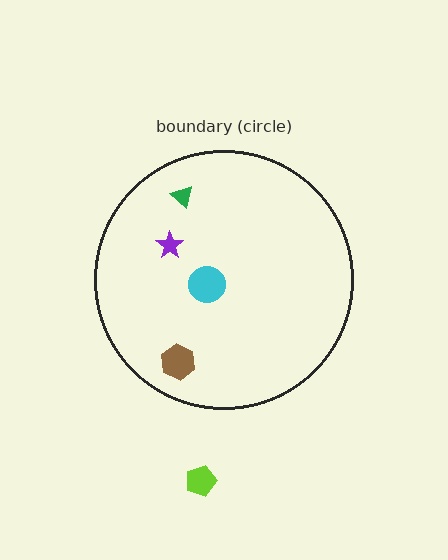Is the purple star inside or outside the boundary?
Inside.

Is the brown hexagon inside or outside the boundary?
Inside.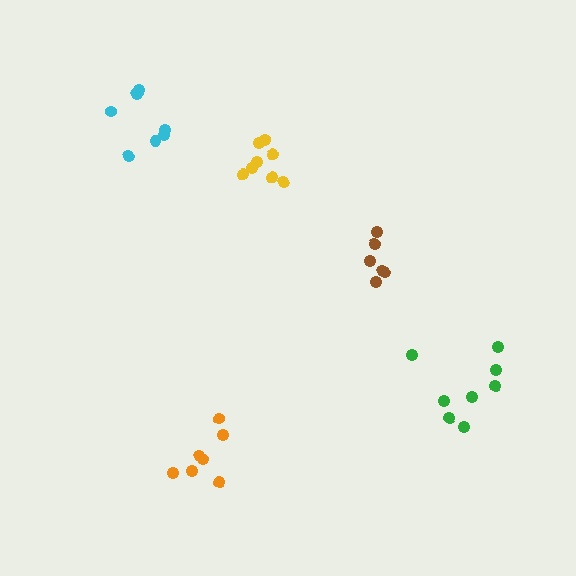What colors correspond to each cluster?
The clusters are colored: green, orange, yellow, brown, cyan.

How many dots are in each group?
Group 1: 8 dots, Group 2: 7 dots, Group 3: 8 dots, Group 4: 6 dots, Group 5: 7 dots (36 total).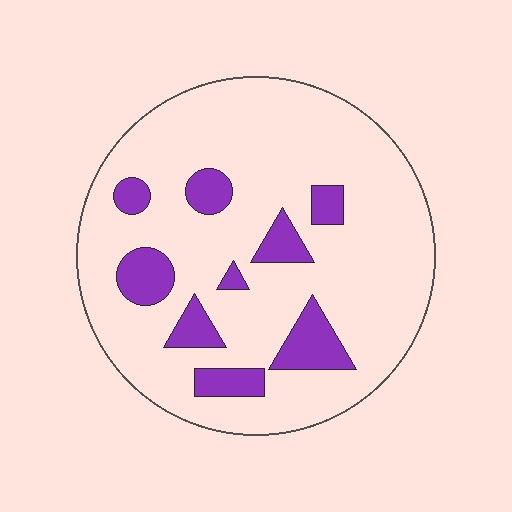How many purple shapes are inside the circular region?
9.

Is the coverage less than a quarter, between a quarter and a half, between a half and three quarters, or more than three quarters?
Less than a quarter.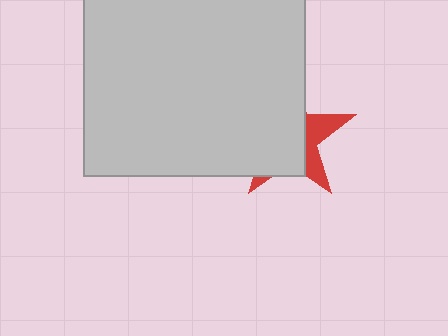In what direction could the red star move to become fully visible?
The red star could move right. That would shift it out from behind the light gray square entirely.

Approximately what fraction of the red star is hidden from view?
Roughly 69% of the red star is hidden behind the light gray square.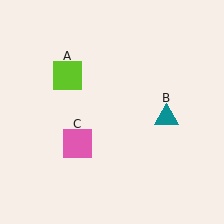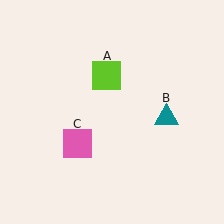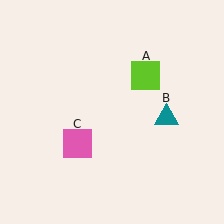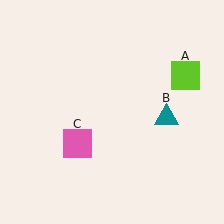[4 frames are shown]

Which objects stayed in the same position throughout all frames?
Teal triangle (object B) and pink square (object C) remained stationary.